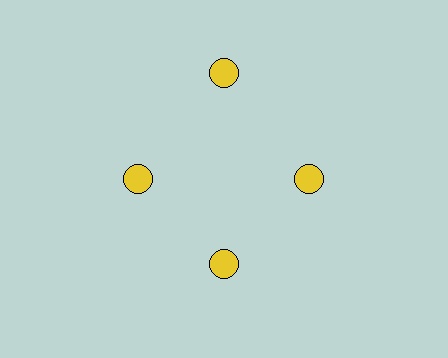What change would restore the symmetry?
The symmetry would be restored by moving it inward, back onto the ring so that all 4 circles sit at equal angles and equal distance from the center.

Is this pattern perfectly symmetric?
No. The 4 yellow circles are arranged in a ring, but one element near the 12 o'clock position is pushed outward from the center, breaking the 4-fold rotational symmetry.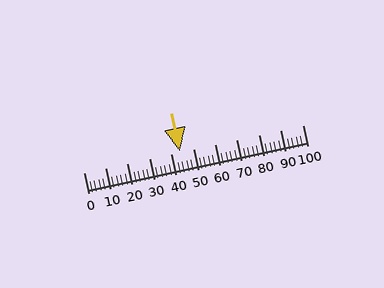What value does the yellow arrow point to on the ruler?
The yellow arrow points to approximately 44.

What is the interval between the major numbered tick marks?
The major tick marks are spaced 10 units apart.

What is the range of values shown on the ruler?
The ruler shows values from 0 to 100.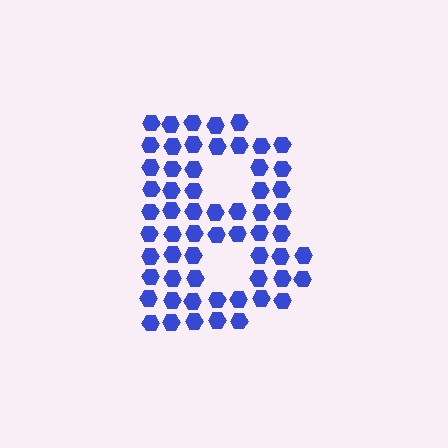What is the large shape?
The large shape is the letter B.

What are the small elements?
The small elements are hexagons.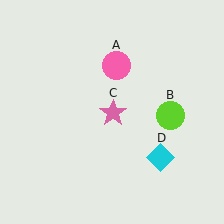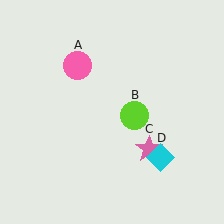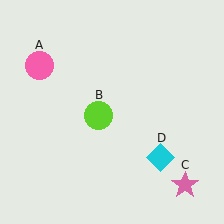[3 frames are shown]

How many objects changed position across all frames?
3 objects changed position: pink circle (object A), lime circle (object B), pink star (object C).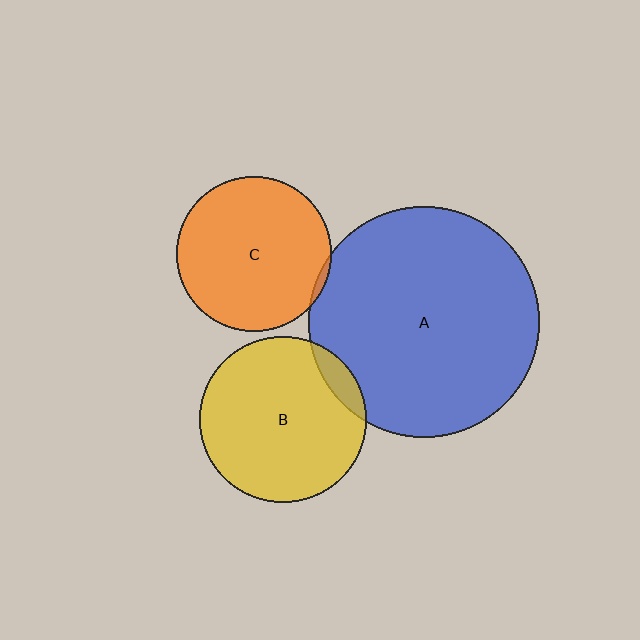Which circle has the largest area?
Circle A (blue).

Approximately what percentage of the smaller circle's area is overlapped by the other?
Approximately 5%.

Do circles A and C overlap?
Yes.